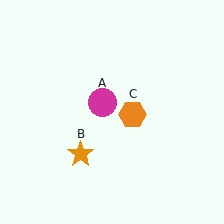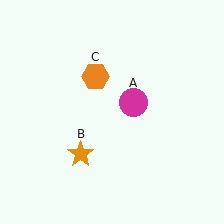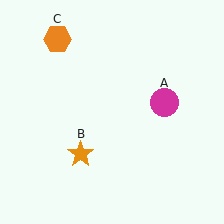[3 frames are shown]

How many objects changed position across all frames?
2 objects changed position: magenta circle (object A), orange hexagon (object C).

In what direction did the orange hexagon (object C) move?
The orange hexagon (object C) moved up and to the left.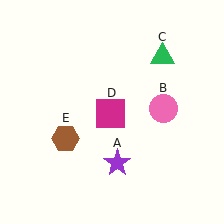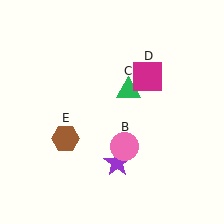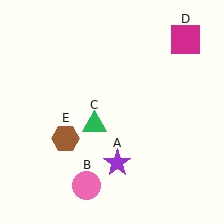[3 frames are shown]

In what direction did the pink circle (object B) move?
The pink circle (object B) moved down and to the left.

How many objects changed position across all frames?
3 objects changed position: pink circle (object B), green triangle (object C), magenta square (object D).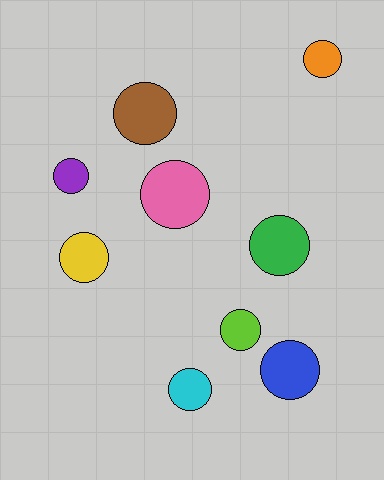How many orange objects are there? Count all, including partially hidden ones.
There is 1 orange object.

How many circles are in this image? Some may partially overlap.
There are 9 circles.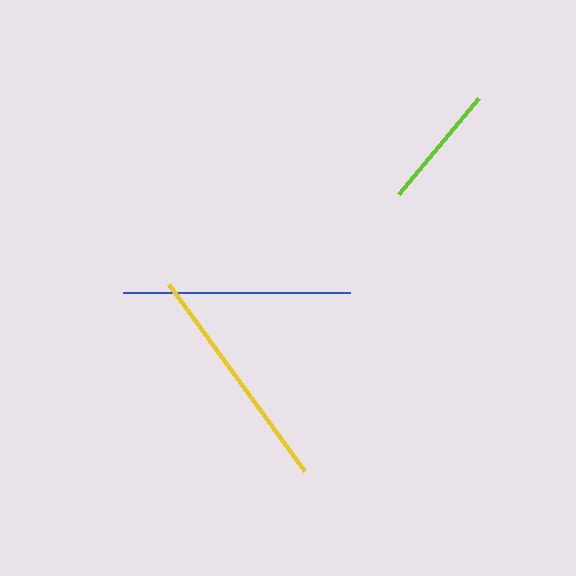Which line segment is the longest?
The yellow line is the longest at approximately 232 pixels.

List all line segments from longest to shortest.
From longest to shortest: yellow, blue, lime.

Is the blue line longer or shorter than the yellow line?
The yellow line is longer than the blue line.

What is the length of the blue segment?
The blue segment is approximately 227 pixels long.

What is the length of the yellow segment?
The yellow segment is approximately 232 pixels long.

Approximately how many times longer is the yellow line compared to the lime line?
The yellow line is approximately 1.9 times the length of the lime line.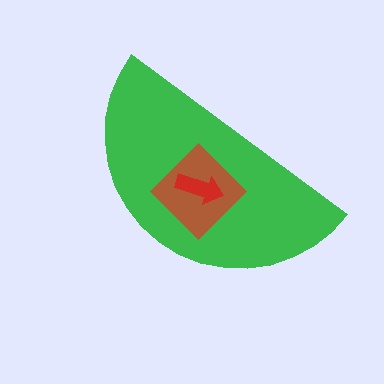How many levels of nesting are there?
3.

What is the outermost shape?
The green semicircle.